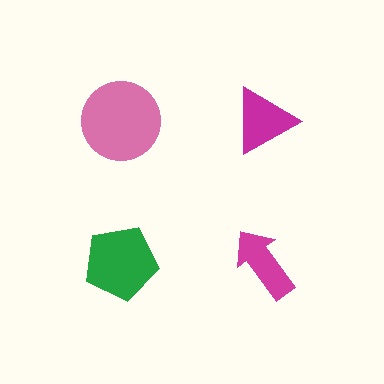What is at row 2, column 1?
A green pentagon.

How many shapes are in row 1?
2 shapes.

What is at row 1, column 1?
A pink circle.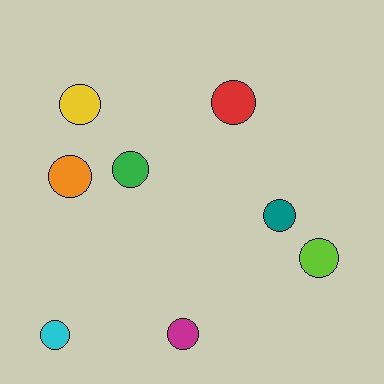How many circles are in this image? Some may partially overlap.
There are 8 circles.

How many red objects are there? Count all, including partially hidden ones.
There is 1 red object.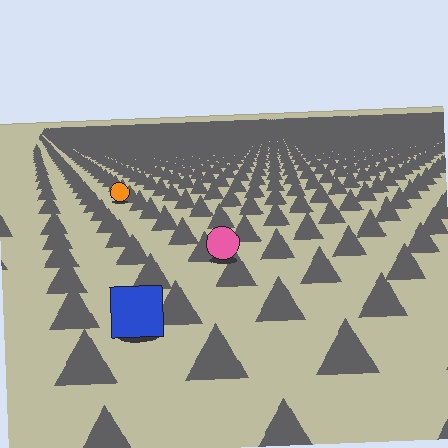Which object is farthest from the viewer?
The orange circle is farthest from the viewer. It appears smaller and the ground texture around it is denser.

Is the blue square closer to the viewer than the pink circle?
Yes. The blue square is closer — you can tell from the texture gradient: the ground texture is coarser near it.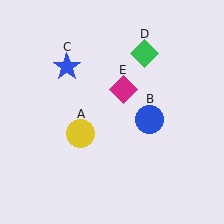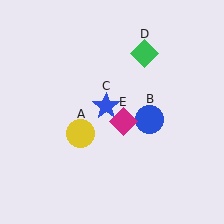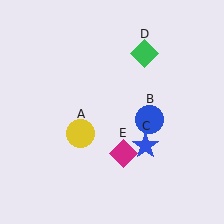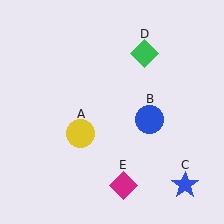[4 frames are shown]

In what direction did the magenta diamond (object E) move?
The magenta diamond (object E) moved down.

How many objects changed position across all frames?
2 objects changed position: blue star (object C), magenta diamond (object E).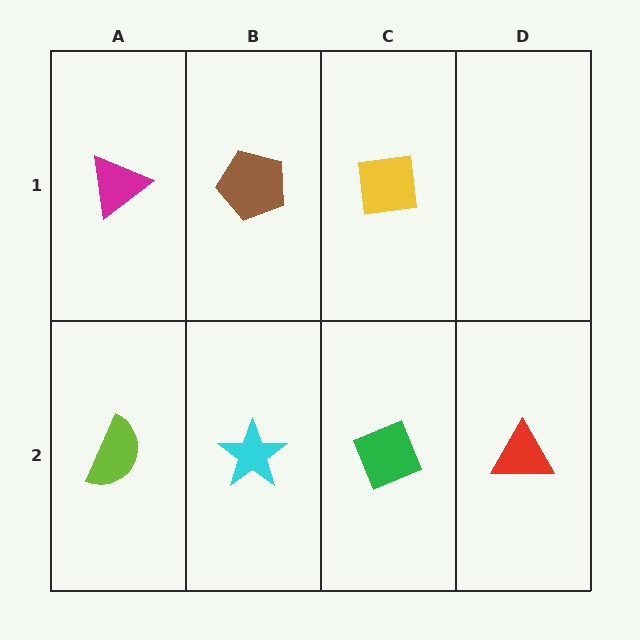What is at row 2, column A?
A lime semicircle.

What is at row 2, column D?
A red triangle.